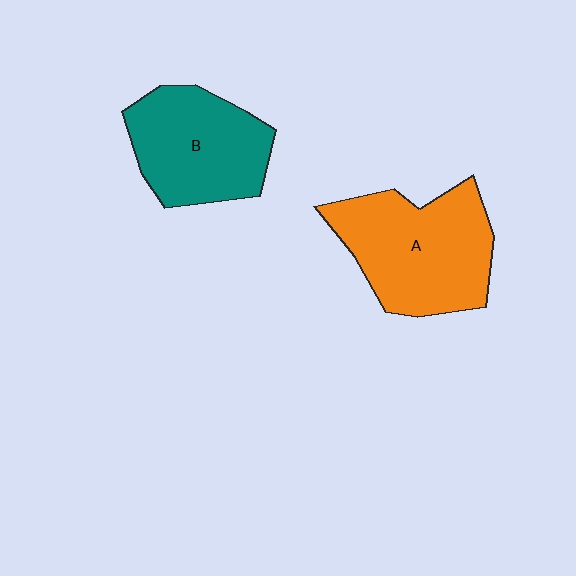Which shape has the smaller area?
Shape B (teal).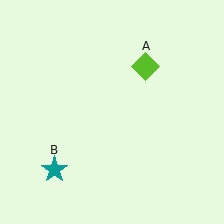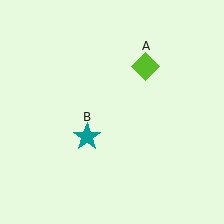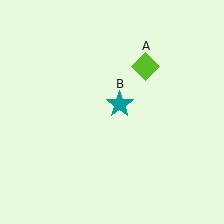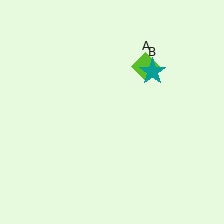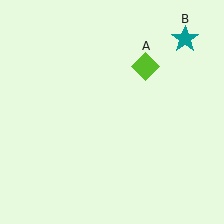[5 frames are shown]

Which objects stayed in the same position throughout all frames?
Lime diamond (object A) remained stationary.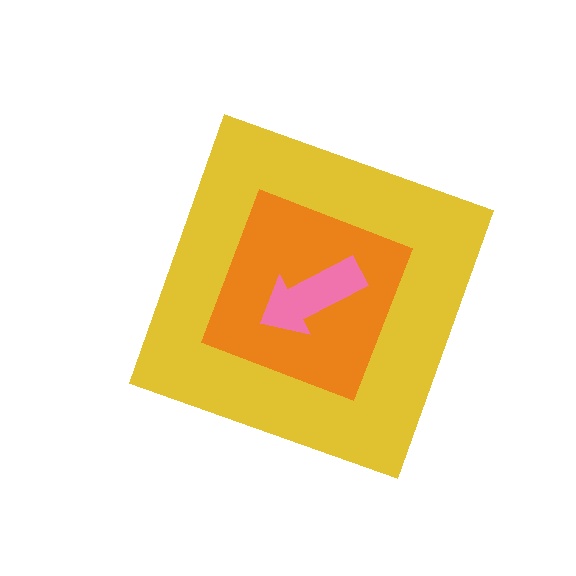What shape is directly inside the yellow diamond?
The orange square.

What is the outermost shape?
The yellow diamond.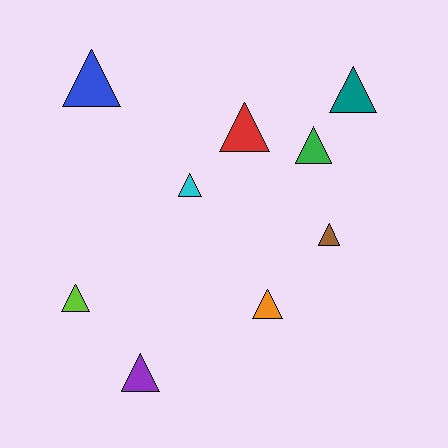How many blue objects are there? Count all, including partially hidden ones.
There is 1 blue object.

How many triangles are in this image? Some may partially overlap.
There are 9 triangles.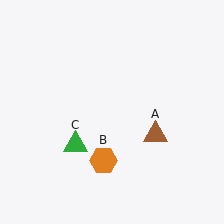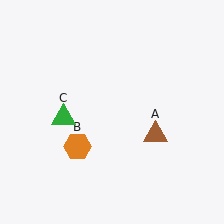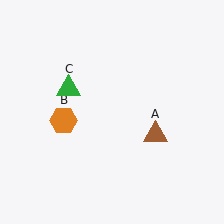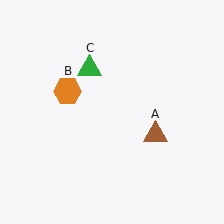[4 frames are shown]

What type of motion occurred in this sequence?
The orange hexagon (object B), green triangle (object C) rotated clockwise around the center of the scene.